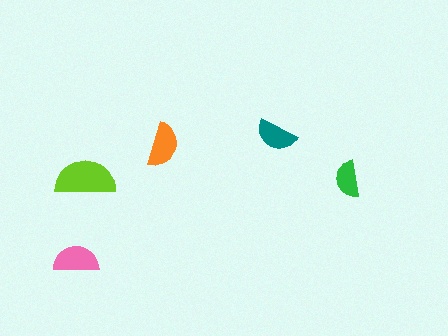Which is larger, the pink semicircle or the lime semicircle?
The lime one.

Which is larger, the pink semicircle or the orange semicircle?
The pink one.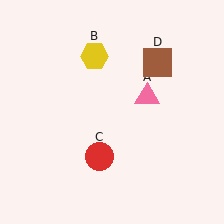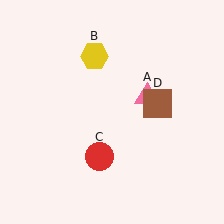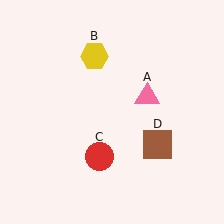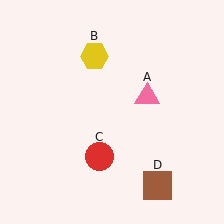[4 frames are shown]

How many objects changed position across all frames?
1 object changed position: brown square (object D).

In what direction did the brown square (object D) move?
The brown square (object D) moved down.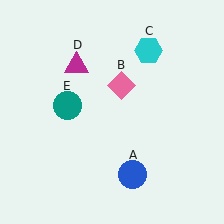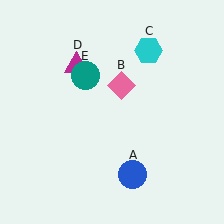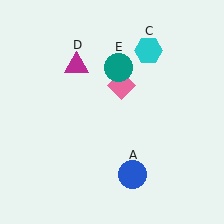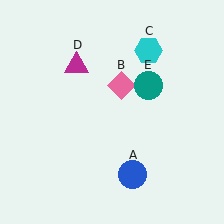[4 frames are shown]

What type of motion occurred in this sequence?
The teal circle (object E) rotated clockwise around the center of the scene.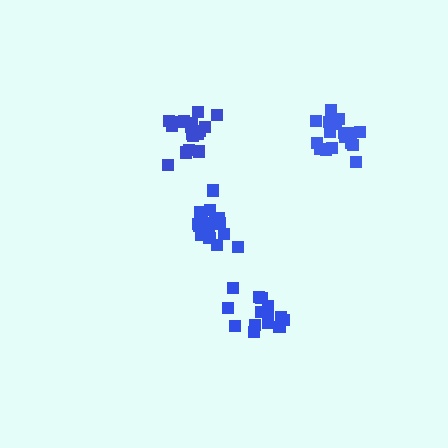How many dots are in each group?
Group 1: 19 dots, Group 2: 17 dots, Group 3: 18 dots, Group 4: 15 dots (69 total).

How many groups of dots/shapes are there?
There are 4 groups.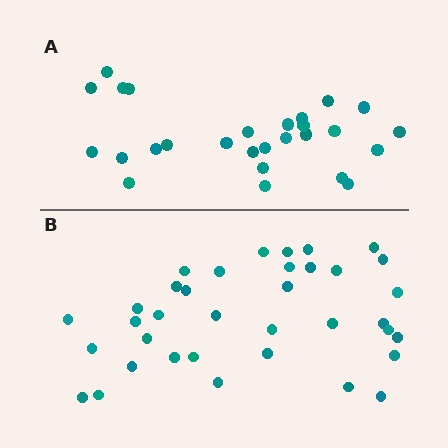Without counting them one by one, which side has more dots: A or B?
Region B (the bottom region) has more dots.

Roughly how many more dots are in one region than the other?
Region B has roughly 8 or so more dots than region A.